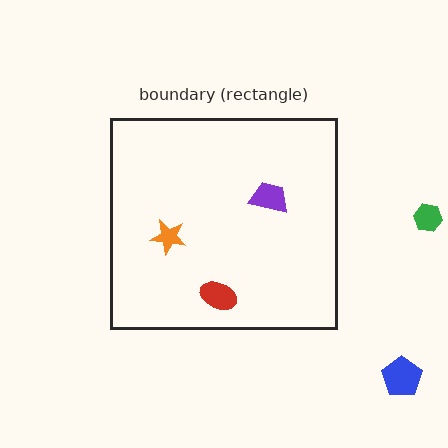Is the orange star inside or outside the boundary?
Inside.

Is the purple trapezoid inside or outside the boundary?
Inside.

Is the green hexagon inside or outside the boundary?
Outside.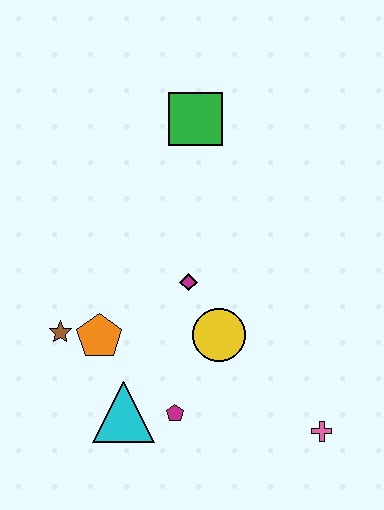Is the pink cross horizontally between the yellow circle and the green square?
No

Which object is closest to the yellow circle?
The magenta diamond is closest to the yellow circle.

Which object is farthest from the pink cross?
The green square is farthest from the pink cross.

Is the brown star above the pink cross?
Yes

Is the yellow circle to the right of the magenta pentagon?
Yes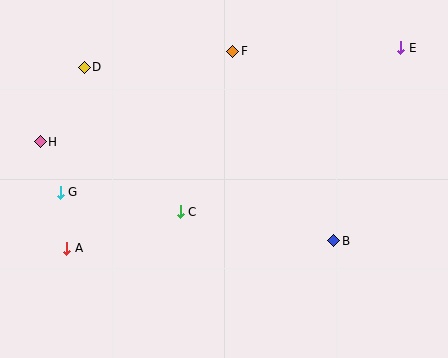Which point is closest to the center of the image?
Point C at (180, 212) is closest to the center.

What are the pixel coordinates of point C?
Point C is at (180, 212).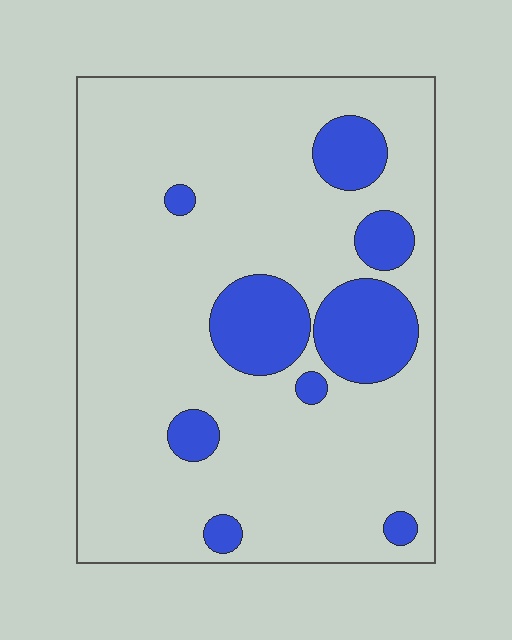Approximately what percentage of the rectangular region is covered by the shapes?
Approximately 15%.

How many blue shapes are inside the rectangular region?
9.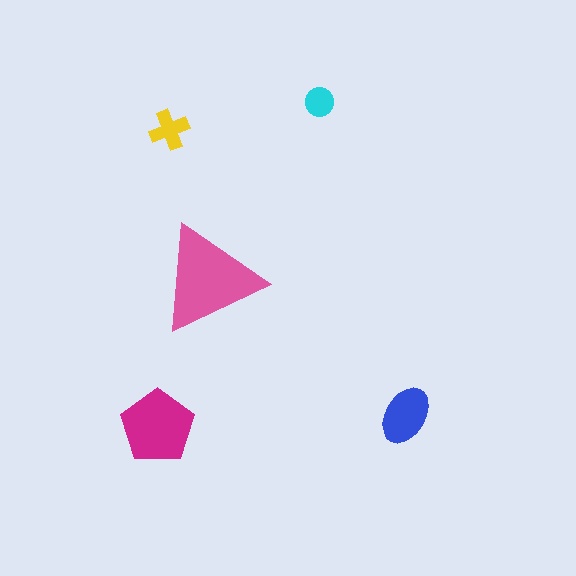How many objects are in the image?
There are 5 objects in the image.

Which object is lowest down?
The magenta pentagon is bottommost.